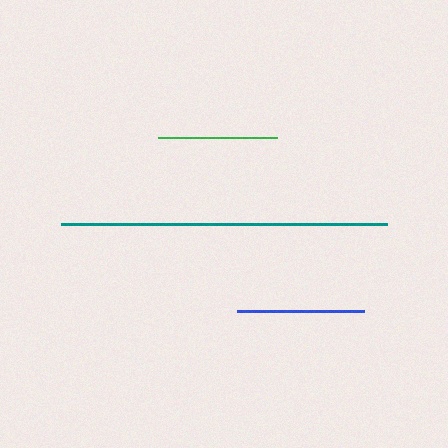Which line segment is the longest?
The teal line is the longest at approximately 325 pixels.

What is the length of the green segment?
The green segment is approximately 119 pixels long.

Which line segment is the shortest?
The green line is the shortest at approximately 119 pixels.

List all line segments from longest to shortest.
From longest to shortest: teal, blue, green.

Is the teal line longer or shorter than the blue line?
The teal line is longer than the blue line.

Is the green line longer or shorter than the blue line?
The blue line is longer than the green line.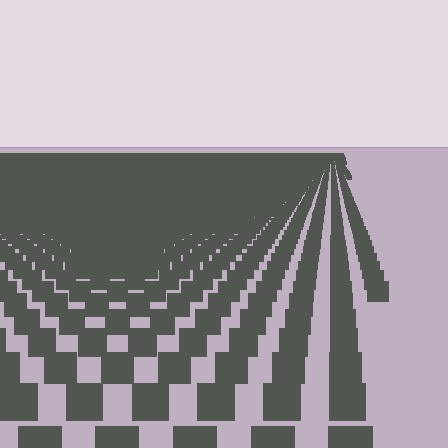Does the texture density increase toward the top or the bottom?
Density increases toward the top.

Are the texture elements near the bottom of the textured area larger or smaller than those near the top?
Larger. Near the bottom, elements are closer to the viewer and appear at a bigger on-screen size.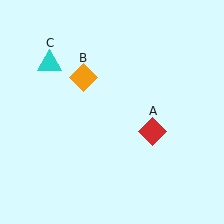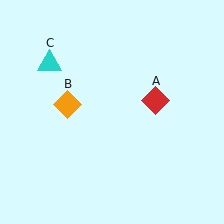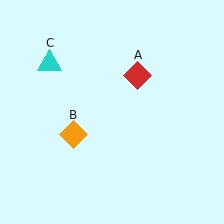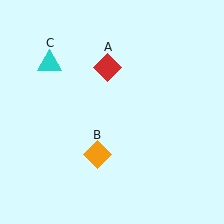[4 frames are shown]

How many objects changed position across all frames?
2 objects changed position: red diamond (object A), orange diamond (object B).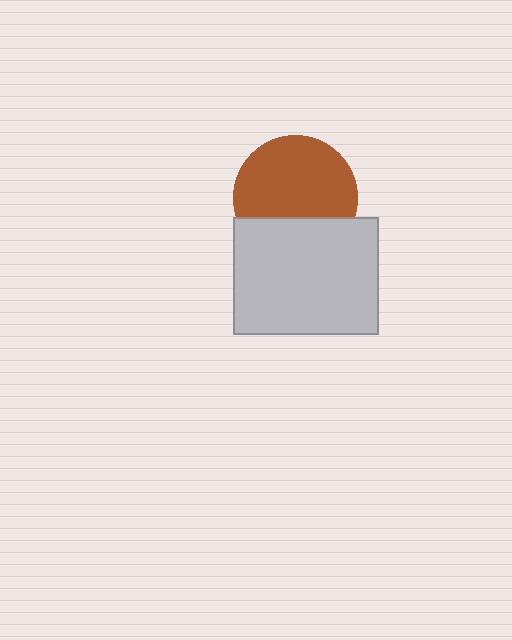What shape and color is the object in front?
The object in front is a light gray rectangle.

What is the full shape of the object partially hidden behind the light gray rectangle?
The partially hidden object is a brown circle.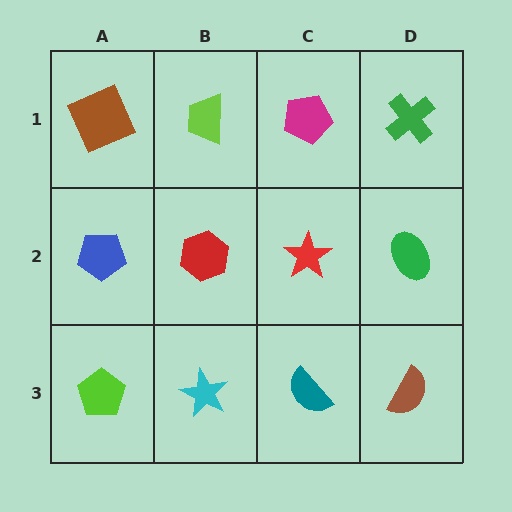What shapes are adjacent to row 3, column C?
A red star (row 2, column C), a cyan star (row 3, column B), a brown semicircle (row 3, column D).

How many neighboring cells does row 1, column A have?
2.